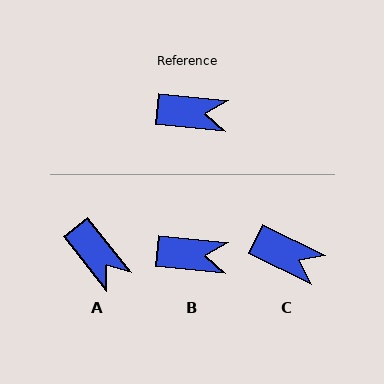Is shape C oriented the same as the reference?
No, it is off by about 20 degrees.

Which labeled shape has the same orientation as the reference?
B.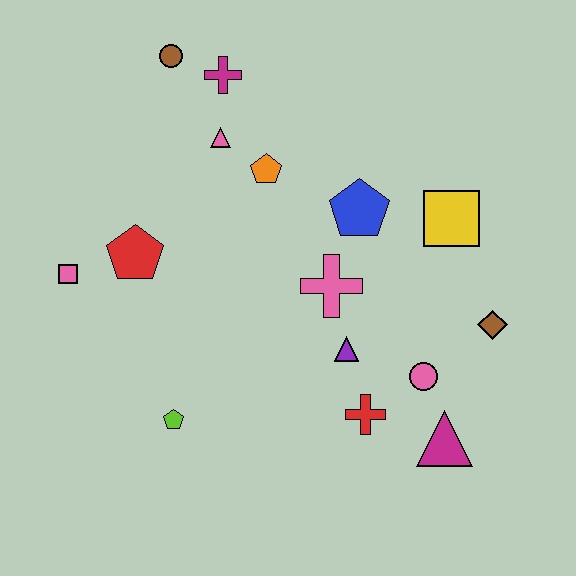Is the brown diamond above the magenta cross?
No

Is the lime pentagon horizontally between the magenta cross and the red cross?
No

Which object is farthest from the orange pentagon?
The magenta triangle is farthest from the orange pentagon.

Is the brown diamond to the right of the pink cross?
Yes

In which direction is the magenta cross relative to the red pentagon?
The magenta cross is above the red pentagon.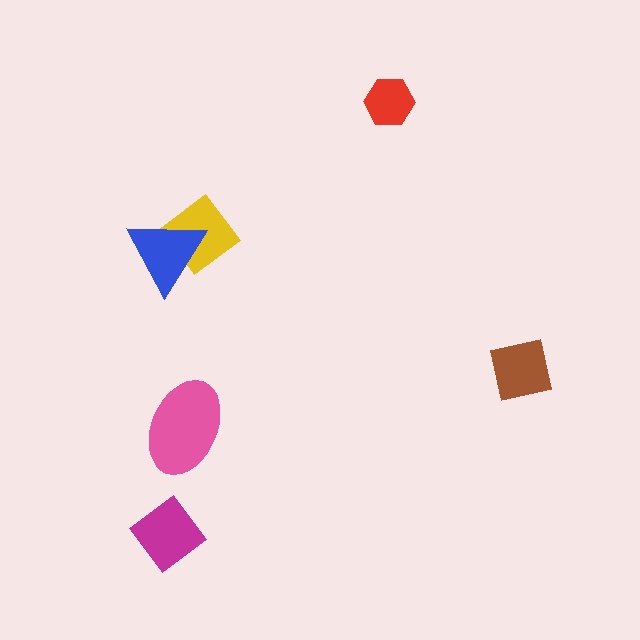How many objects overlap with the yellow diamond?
1 object overlaps with the yellow diamond.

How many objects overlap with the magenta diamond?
0 objects overlap with the magenta diamond.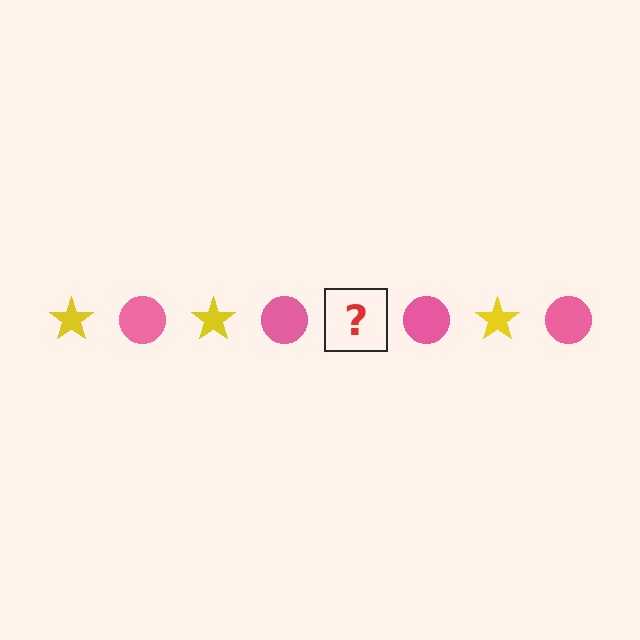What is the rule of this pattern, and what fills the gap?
The rule is that the pattern alternates between yellow star and pink circle. The gap should be filled with a yellow star.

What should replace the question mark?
The question mark should be replaced with a yellow star.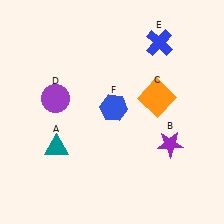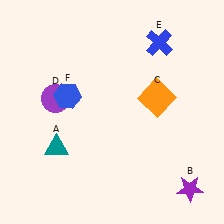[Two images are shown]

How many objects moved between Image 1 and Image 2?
2 objects moved between the two images.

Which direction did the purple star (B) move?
The purple star (B) moved down.